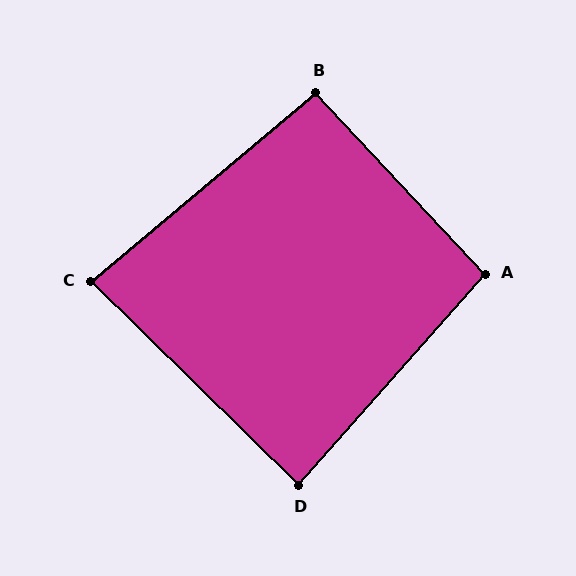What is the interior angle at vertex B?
Approximately 93 degrees (approximately right).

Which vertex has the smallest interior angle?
C, at approximately 84 degrees.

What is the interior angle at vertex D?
Approximately 87 degrees (approximately right).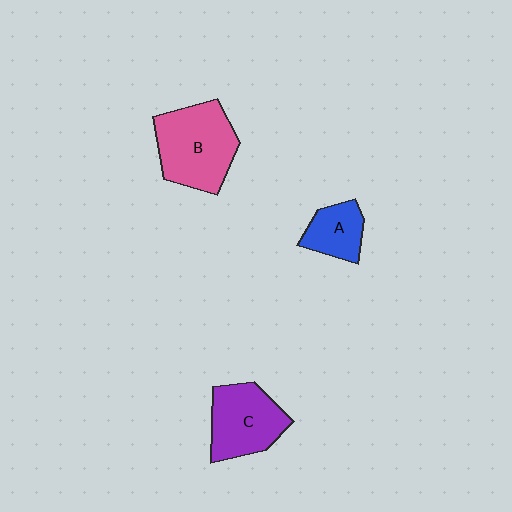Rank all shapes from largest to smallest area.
From largest to smallest: B (pink), C (purple), A (blue).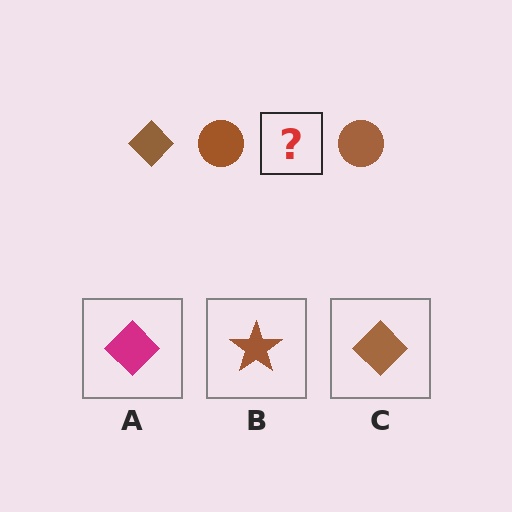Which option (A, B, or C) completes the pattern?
C.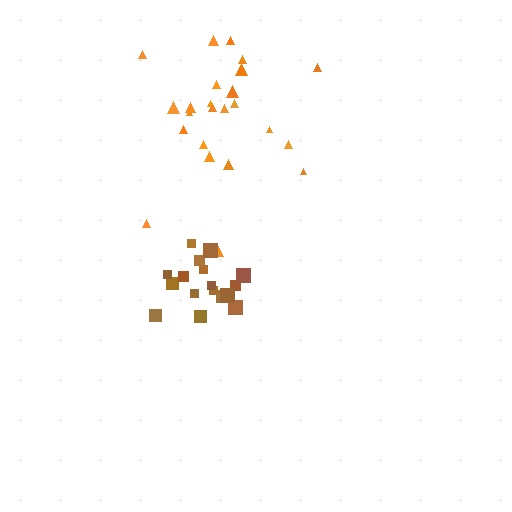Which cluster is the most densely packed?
Brown.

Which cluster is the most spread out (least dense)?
Orange.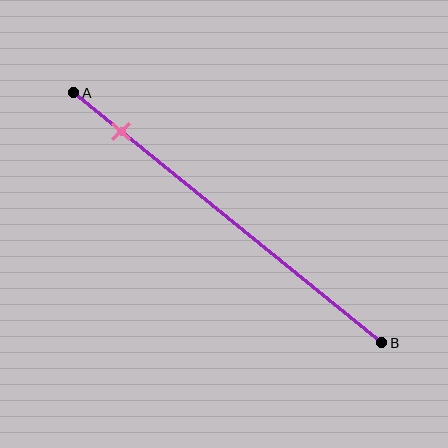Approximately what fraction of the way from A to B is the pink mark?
The pink mark is approximately 15% of the way from A to B.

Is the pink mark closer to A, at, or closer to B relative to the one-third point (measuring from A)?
The pink mark is closer to point A than the one-third point of segment AB.